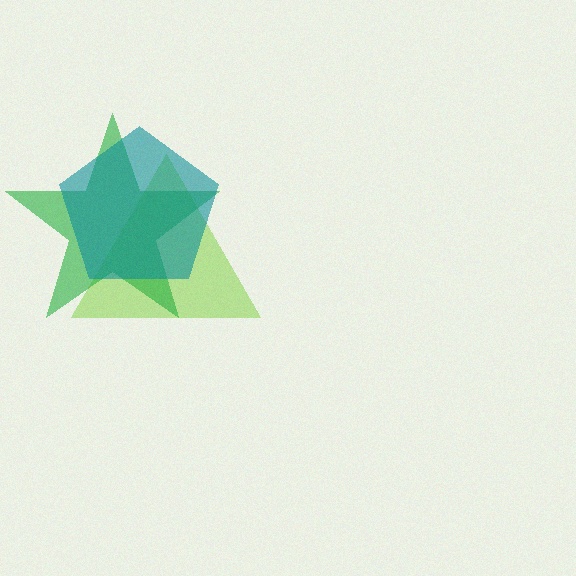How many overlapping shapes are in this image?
There are 3 overlapping shapes in the image.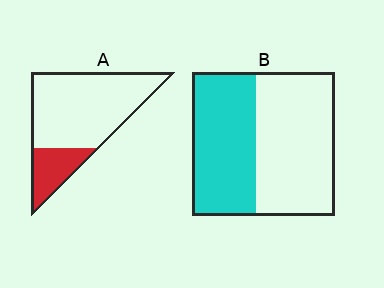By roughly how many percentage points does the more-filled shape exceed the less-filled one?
By roughly 20 percentage points (B over A).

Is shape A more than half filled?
No.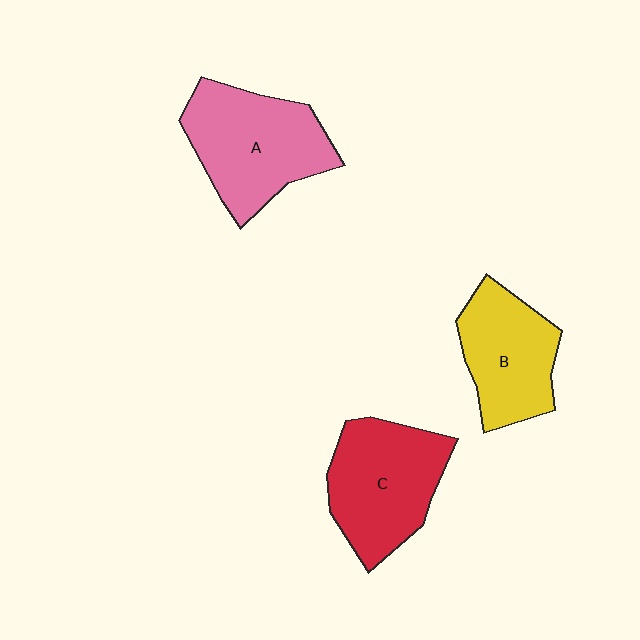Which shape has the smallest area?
Shape B (yellow).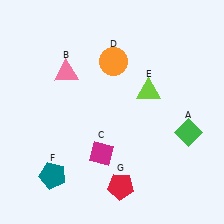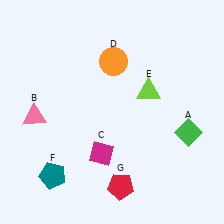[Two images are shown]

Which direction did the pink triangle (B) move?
The pink triangle (B) moved down.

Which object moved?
The pink triangle (B) moved down.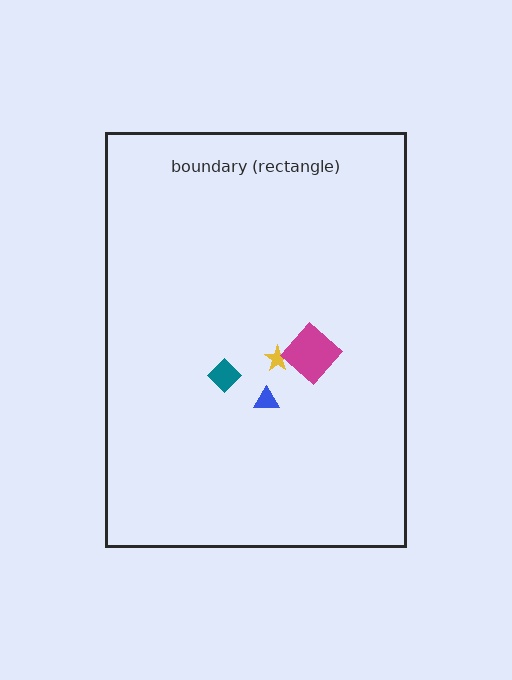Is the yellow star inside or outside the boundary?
Inside.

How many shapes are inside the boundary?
4 inside, 0 outside.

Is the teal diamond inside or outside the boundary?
Inside.